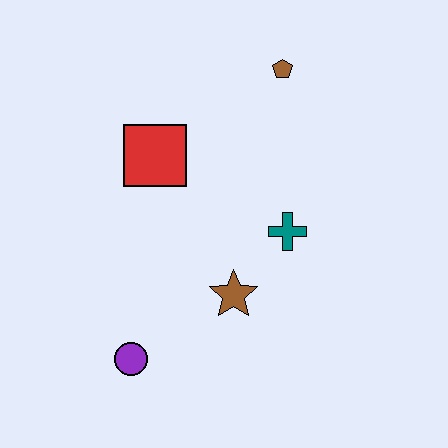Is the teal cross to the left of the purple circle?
No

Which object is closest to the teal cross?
The brown star is closest to the teal cross.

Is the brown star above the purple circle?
Yes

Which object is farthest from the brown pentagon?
The purple circle is farthest from the brown pentagon.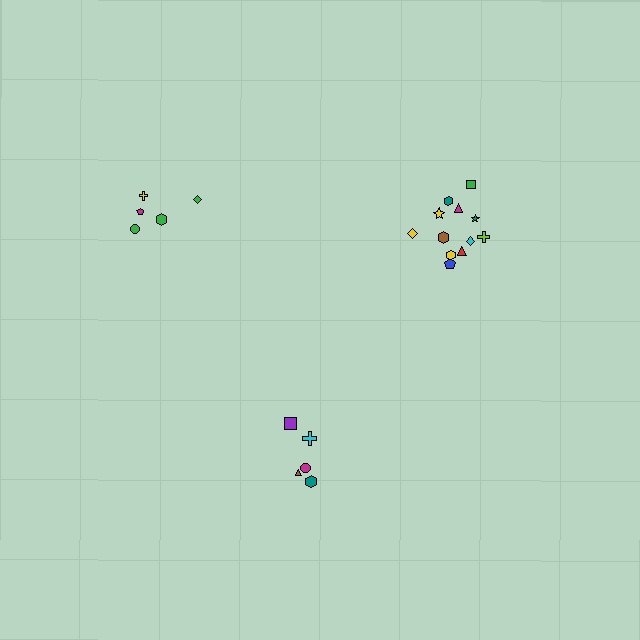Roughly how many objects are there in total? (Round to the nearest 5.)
Roughly 20 objects in total.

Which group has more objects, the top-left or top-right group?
The top-right group.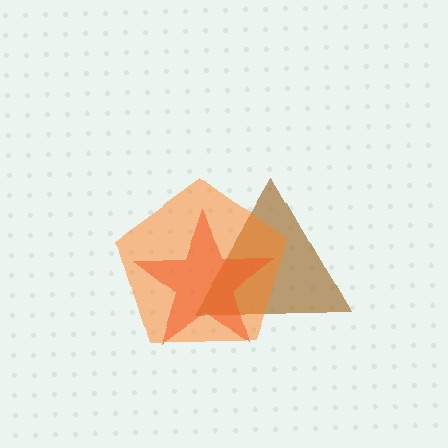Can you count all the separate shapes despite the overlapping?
Yes, there are 3 separate shapes.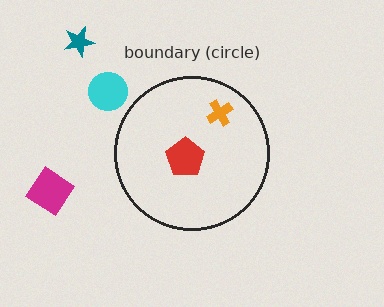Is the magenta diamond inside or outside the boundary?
Outside.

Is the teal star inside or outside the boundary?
Outside.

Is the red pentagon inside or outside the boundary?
Inside.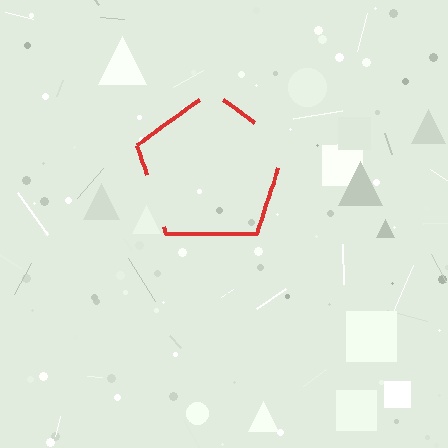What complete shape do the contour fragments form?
The contour fragments form a pentagon.